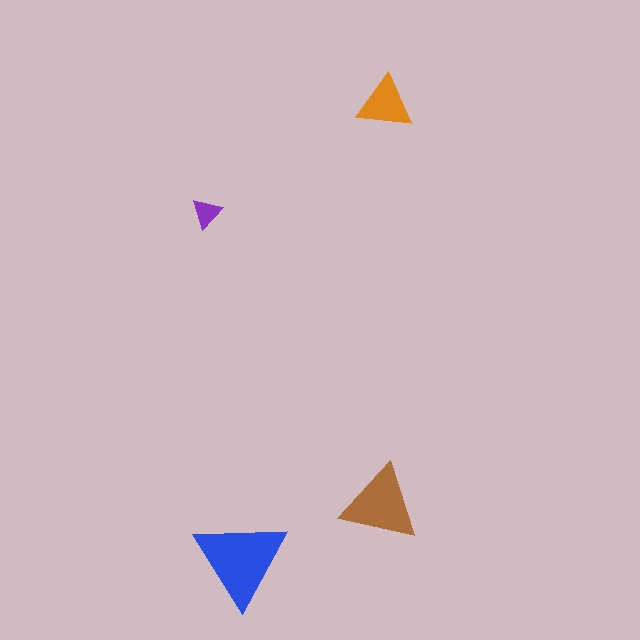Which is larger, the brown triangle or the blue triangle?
The blue one.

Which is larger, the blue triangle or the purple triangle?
The blue one.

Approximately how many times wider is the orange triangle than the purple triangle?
About 2 times wider.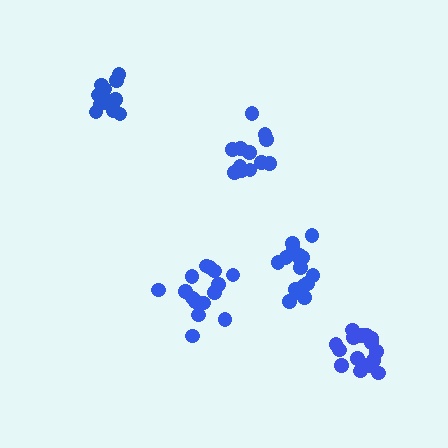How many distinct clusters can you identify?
There are 5 distinct clusters.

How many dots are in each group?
Group 1: 12 dots, Group 2: 15 dots, Group 3: 12 dots, Group 4: 16 dots, Group 5: 16 dots (71 total).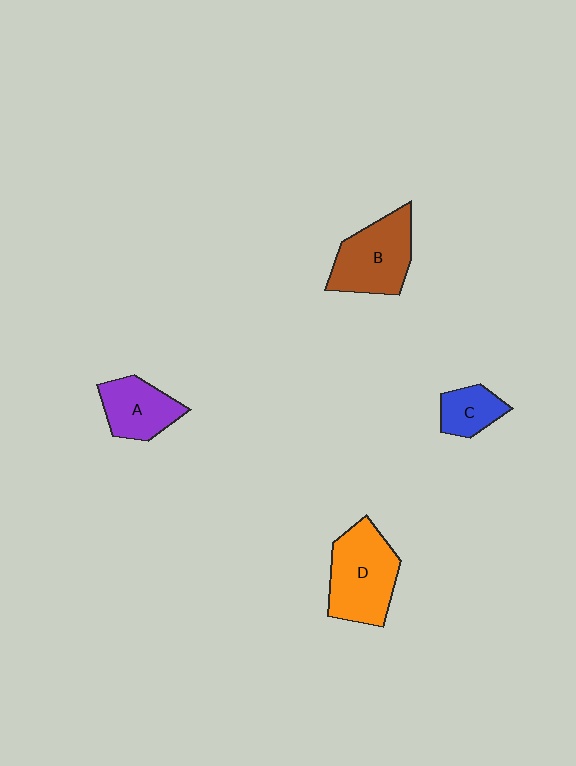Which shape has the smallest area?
Shape C (blue).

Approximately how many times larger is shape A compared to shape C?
Approximately 1.4 times.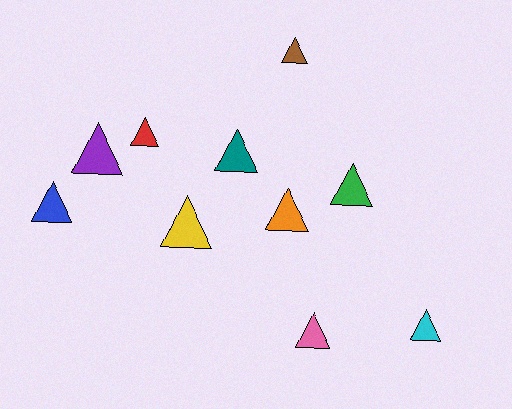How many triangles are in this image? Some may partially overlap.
There are 10 triangles.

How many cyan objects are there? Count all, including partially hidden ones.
There is 1 cyan object.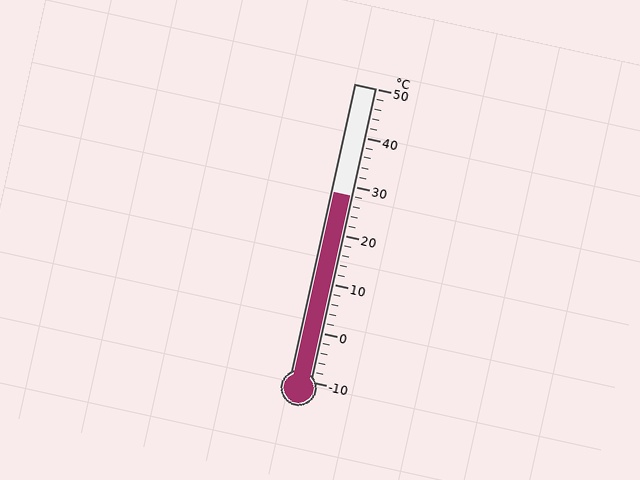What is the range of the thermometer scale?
The thermometer scale ranges from -10°C to 50°C.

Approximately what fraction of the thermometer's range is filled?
The thermometer is filled to approximately 65% of its range.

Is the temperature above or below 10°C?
The temperature is above 10°C.